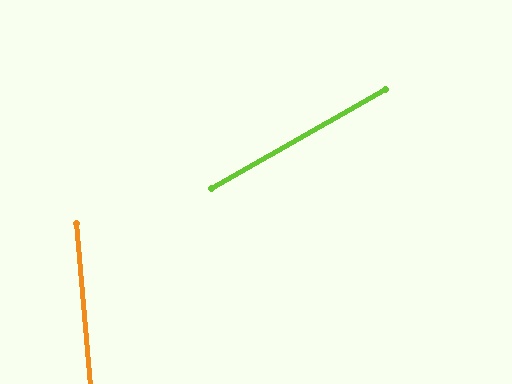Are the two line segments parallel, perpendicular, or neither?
Neither parallel nor perpendicular — they differ by about 65°.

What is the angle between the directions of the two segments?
Approximately 65 degrees.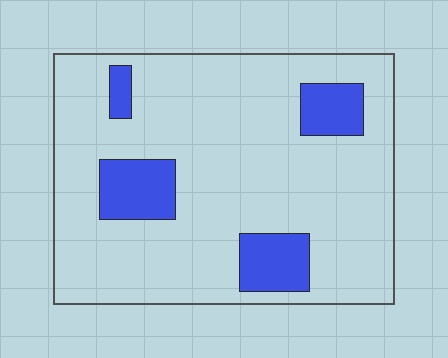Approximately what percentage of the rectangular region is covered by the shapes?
Approximately 15%.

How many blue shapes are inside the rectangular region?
4.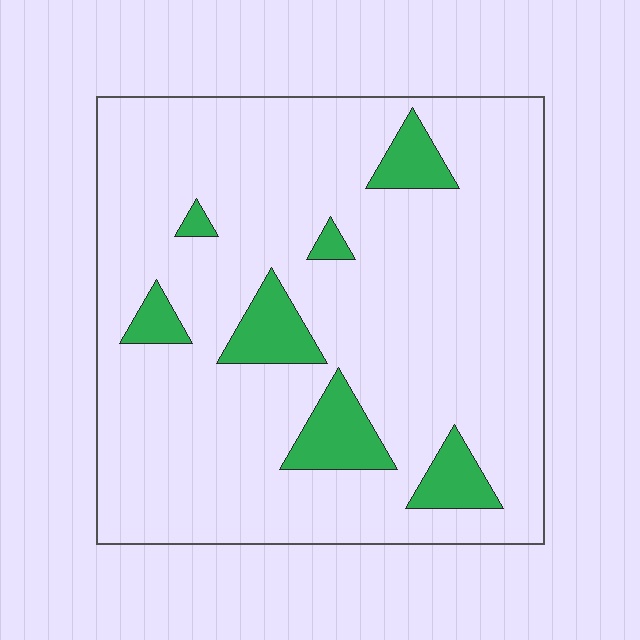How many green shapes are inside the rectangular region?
7.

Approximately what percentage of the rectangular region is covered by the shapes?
Approximately 10%.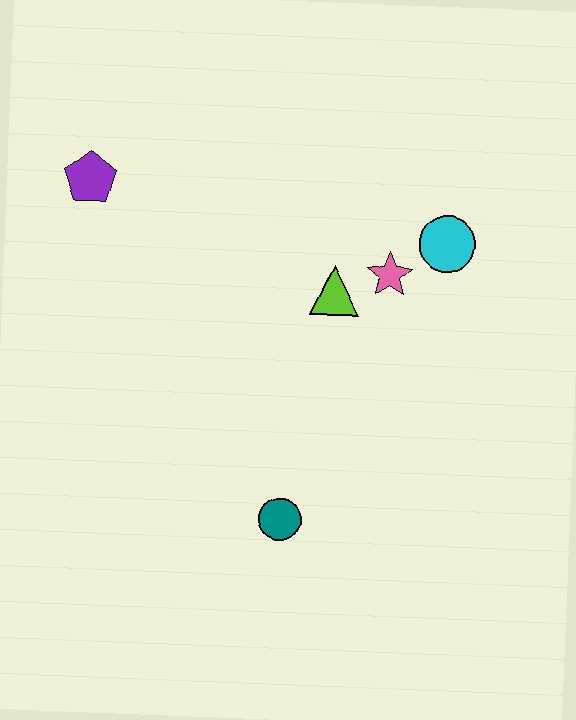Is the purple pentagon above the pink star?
Yes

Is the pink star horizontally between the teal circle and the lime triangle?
No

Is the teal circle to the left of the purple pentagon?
No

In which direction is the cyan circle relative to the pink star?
The cyan circle is to the right of the pink star.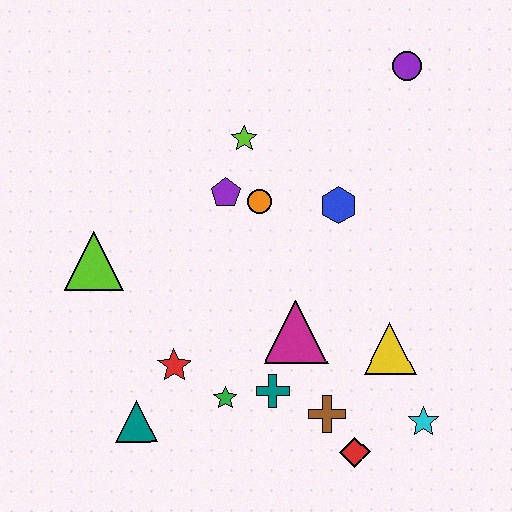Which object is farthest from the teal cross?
The purple circle is farthest from the teal cross.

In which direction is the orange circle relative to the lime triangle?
The orange circle is to the right of the lime triangle.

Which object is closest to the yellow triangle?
The cyan star is closest to the yellow triangle.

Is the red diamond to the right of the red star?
Yes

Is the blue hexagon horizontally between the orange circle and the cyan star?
Yes